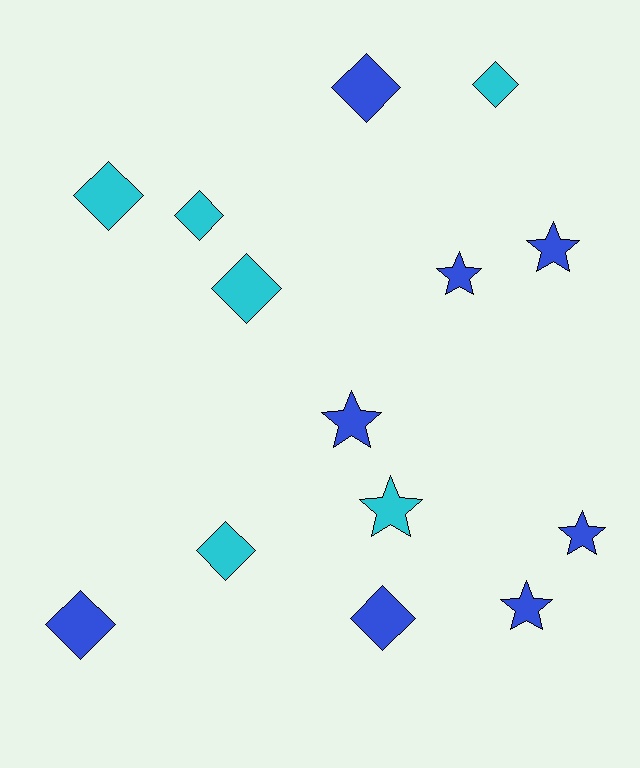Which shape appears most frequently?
Diamond, with 8 objects.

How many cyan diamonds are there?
There are 5 cyan diamonds.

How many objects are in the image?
There are 14 objects.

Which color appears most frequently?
Blue, with 8 objects.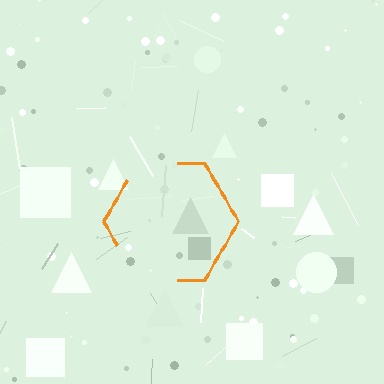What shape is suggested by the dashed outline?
The dashed outline suggests a hexagon.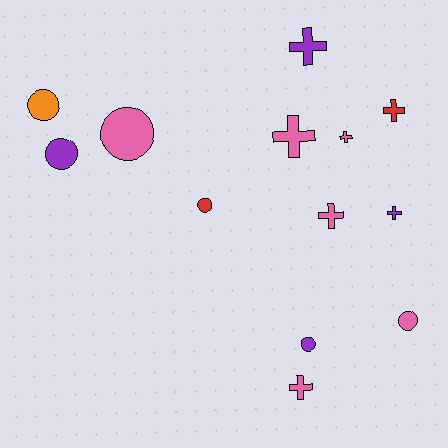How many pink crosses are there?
There are 4 pink crosses.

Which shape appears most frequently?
Cross, with 7 objects.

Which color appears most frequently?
Pink, with 6 objects.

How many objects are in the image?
There are 13 objects.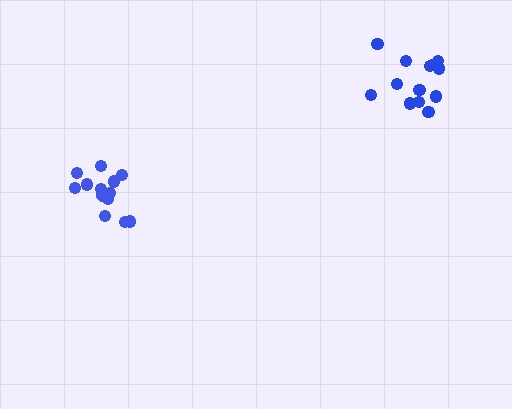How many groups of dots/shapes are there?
There are 2 groups.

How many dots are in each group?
Group 1: 13 dots, Group 2: 13 dots (26 total).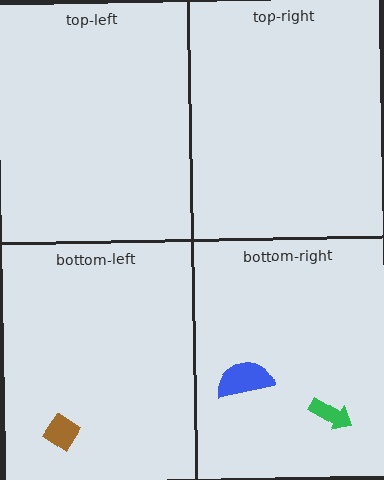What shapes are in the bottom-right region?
The blue semicircle, the green arrow.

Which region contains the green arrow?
The bottom-right region.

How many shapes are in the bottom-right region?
2.